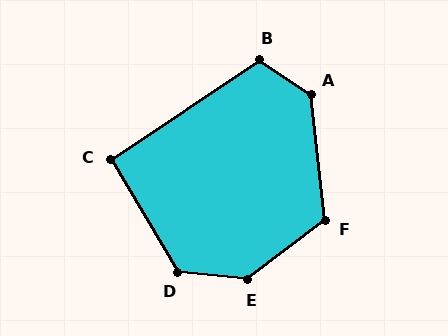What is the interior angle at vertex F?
Approximately 121 degrees (obtuse).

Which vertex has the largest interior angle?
E, at approximately 137 degrees.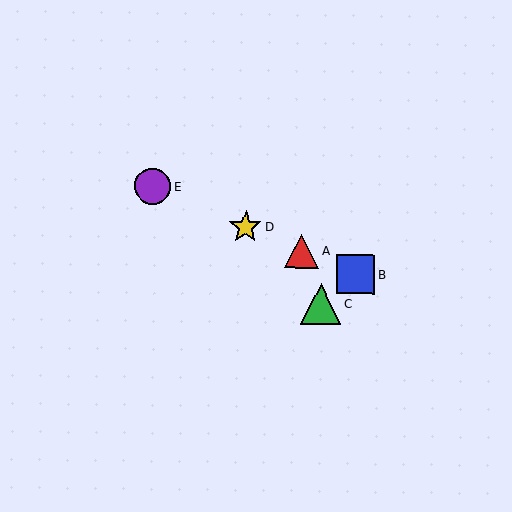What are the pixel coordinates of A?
Object A is at (302, 251).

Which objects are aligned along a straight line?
Objects A, B, D, E are aligned along a straight line.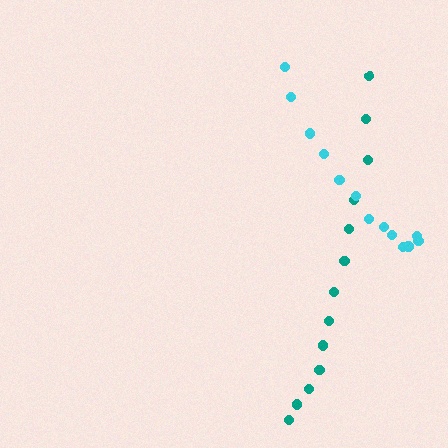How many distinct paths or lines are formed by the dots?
There are 2 distinct paths.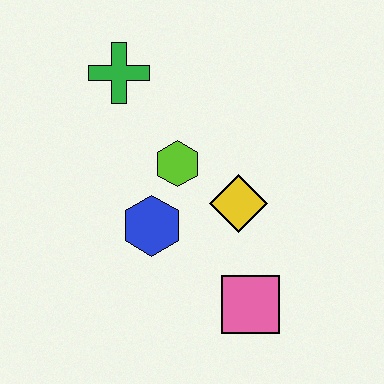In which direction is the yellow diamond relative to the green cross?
The yellow diamond is below the green cross.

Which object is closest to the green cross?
The lime hexagon is closest to the green cross.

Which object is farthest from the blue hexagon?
The green cross is farthest from the blue hexagon.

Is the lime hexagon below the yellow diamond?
No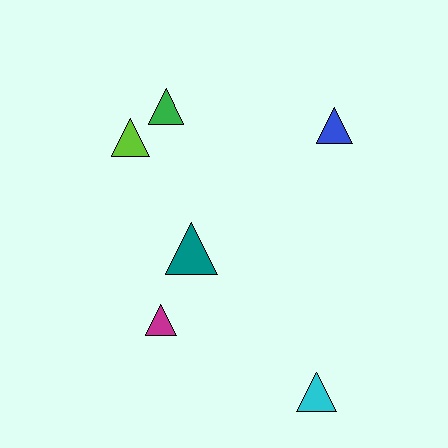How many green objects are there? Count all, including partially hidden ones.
There is 1 green object.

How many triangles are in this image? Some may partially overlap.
There are 6 triangles.